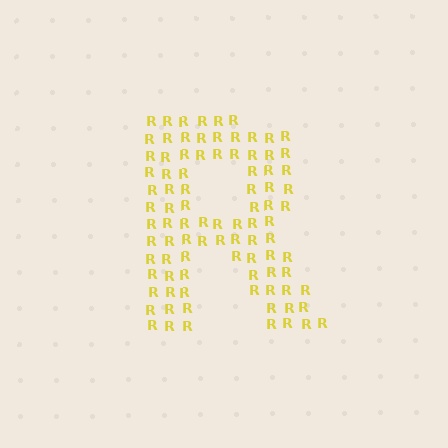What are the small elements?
The small elements are letter R's.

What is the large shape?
The large shape is the letter R.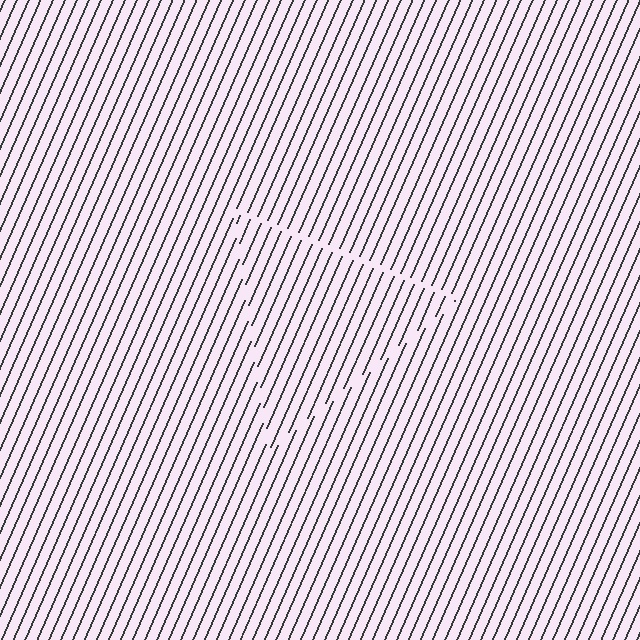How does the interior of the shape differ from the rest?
The interior of the shape contains the same grating, shifted by half a period — the contour is defined by the phase discontinuity where line-ends from the inner and outer gratings abut.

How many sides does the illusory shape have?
3 sides — the line-ends trace a triangle.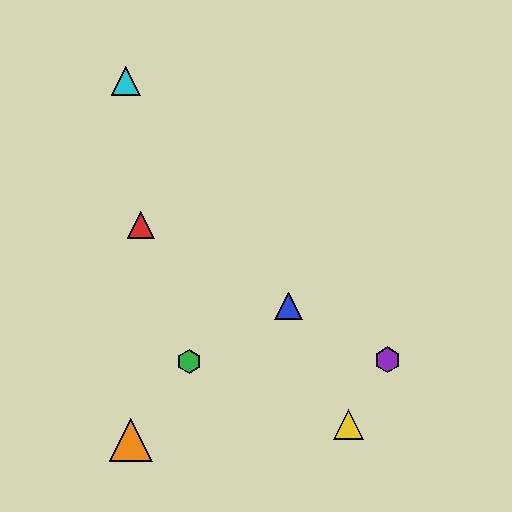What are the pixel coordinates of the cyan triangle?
The cyan triangle is at (126, 81).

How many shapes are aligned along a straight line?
3 shapes (the red triangle, the blue triangle, the purple hexagon) are aligned along a straight line.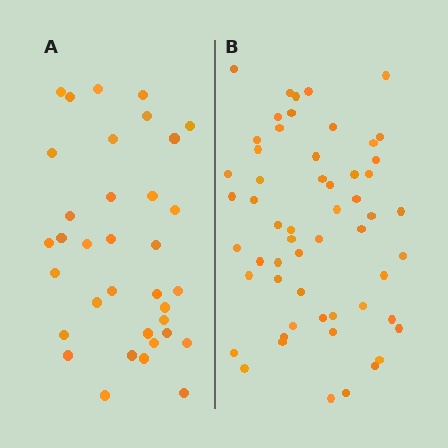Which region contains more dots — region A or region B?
Region B (the right region) has more dots.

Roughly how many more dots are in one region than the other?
Region B has approximately 20 more dots than region A.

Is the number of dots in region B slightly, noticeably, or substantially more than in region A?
Region B has substantially more. The ratio is roughly 1.6 to 1.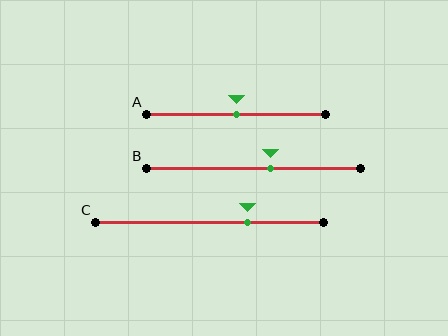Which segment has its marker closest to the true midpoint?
Segment A has its marker closest to the true midpoint.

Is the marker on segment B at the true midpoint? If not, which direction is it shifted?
No, the marker on segment B is shifted to the right by about 8% of the segment length.